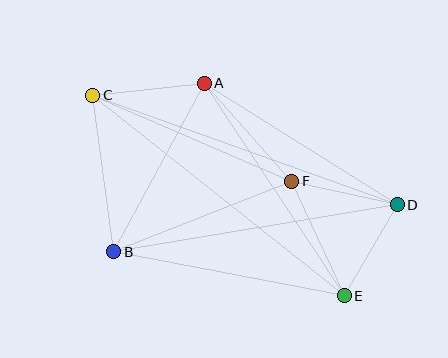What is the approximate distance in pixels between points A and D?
The distance between A and D is approximately 228 pixels.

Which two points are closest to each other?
Points D and E are closest to each other.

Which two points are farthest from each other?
Points C and D are farthest from each other.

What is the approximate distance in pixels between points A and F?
The distance between A and F is approximately 131 pixels.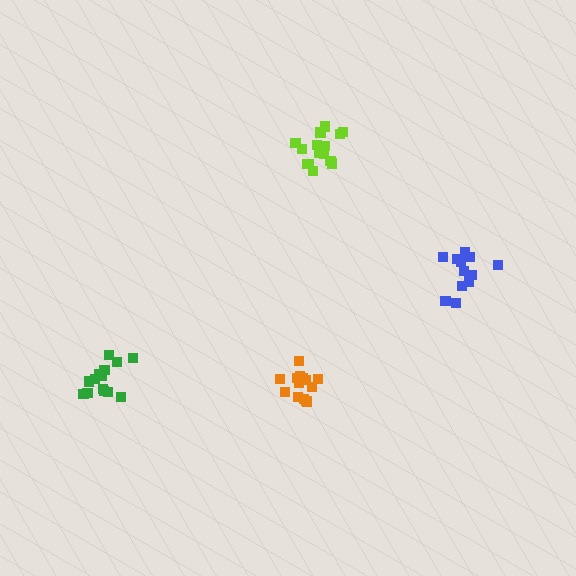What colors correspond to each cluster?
The clusters are colored: blue, orange, lime, green.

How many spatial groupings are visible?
There are 4 spatial groupings.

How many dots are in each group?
Group 1: 14 dots, Group 2: 14 dots, Group 3: 15 dots, Group 4: 14 dots (57 total).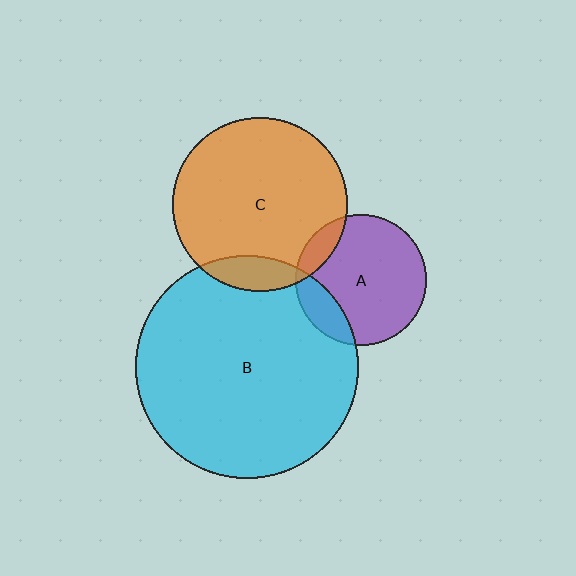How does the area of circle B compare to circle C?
Approximately 1.6 times.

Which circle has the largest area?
Circle B (cyan).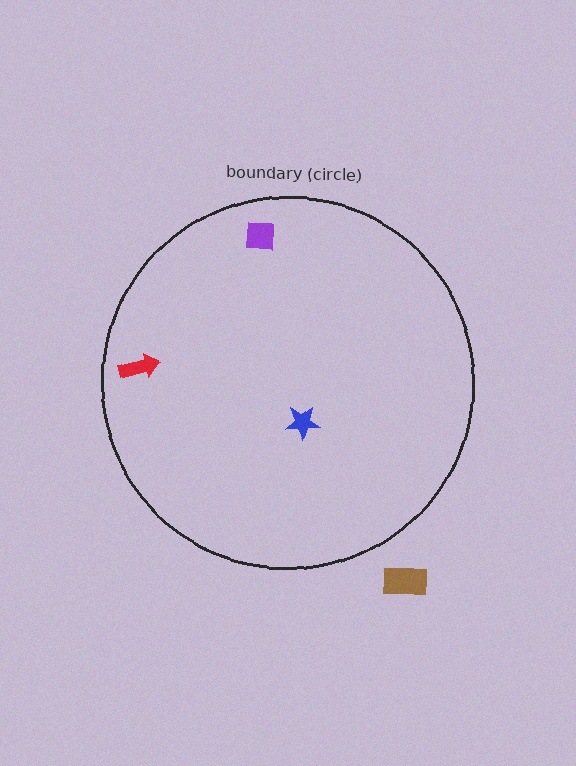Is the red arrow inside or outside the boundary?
Inside.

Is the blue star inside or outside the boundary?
Inside.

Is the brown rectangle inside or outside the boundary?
Outside.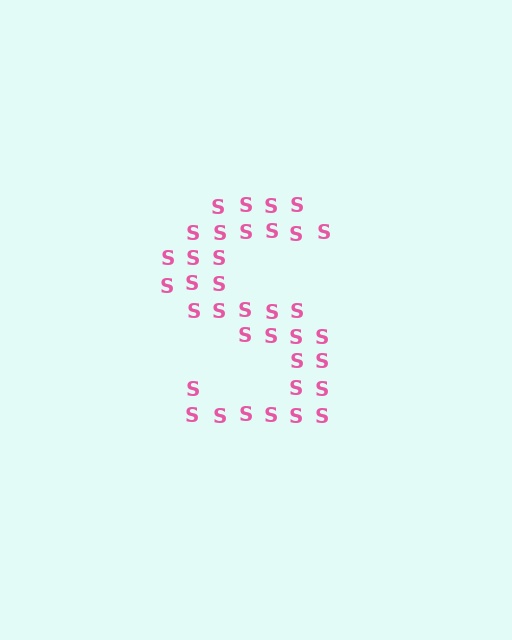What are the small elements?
The small elements are letter S's.